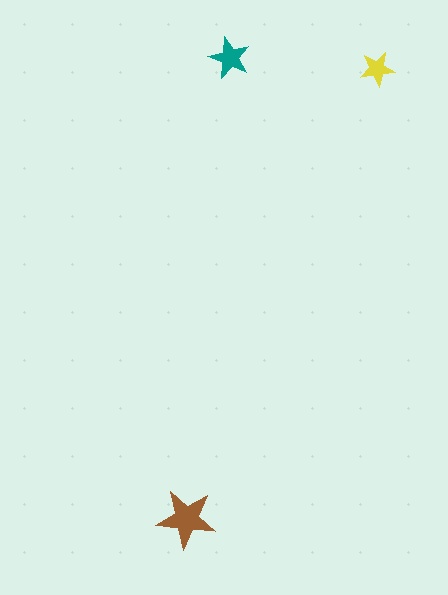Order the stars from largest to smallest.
the brown one, the teal one, the yellow one.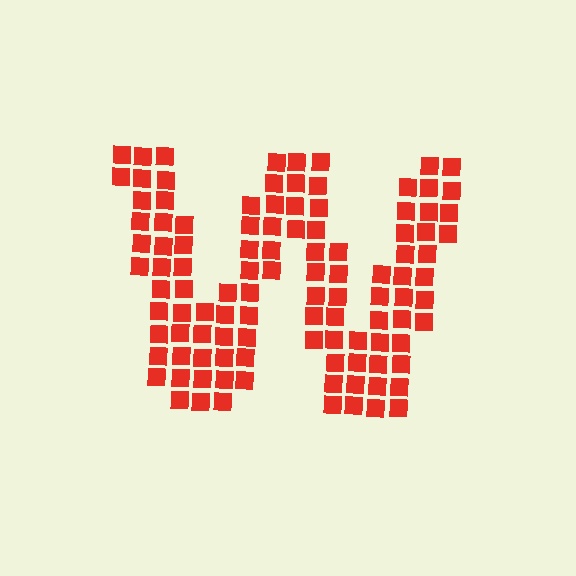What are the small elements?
The small elements are squares.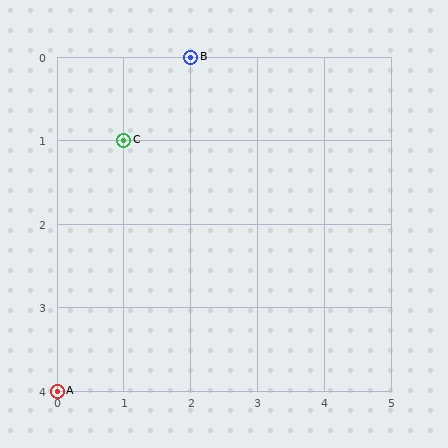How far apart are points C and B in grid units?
Points C and B are 1 column and 1 row apart (about 1.4 grid units diagonally).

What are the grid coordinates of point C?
Point C is at grid coordinates (1, 1).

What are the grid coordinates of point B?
Point B is at grid coordinates (2, 0).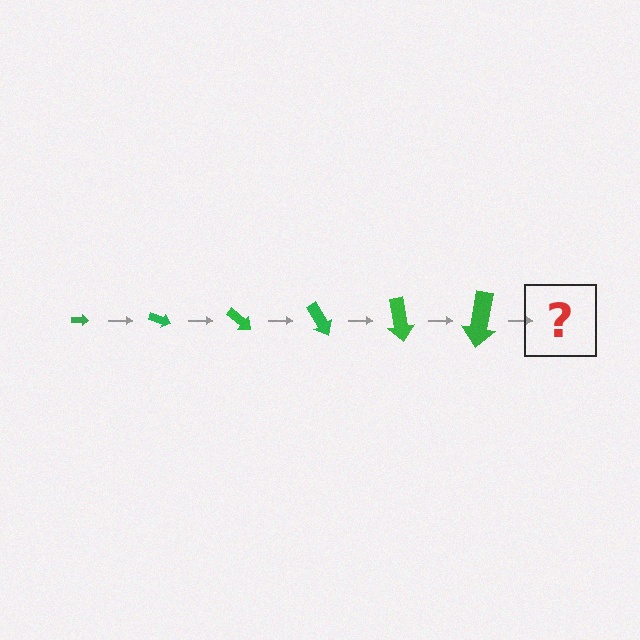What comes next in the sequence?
The next element should be an arrow, larger than the previous one and rotated 120 degrees from the start.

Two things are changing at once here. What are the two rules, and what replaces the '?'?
The two rules are that the arrow grows larger each step and it rotates 20 degrees each step. The '?' should be an arrow, larger than the previous one and rotated 120 degrees from the start.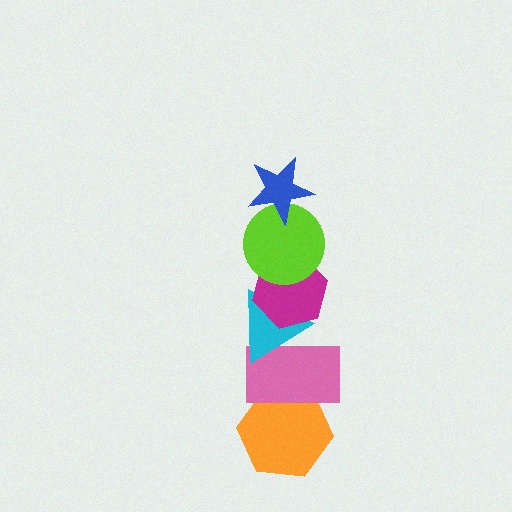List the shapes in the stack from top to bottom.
From top to bottom: the blue star, the lime circle, the magenta hexagon, the cyan triangle, the pink rectangle, the orange hexagon.